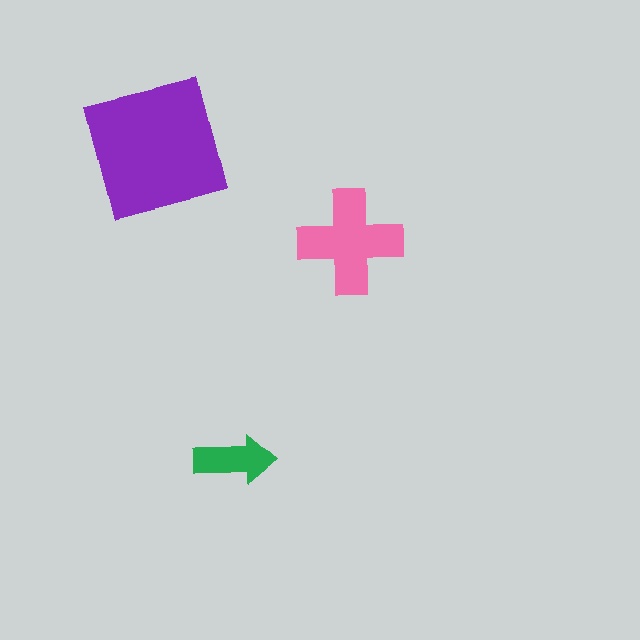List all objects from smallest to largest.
The green arrow, the pink cross, the purple square.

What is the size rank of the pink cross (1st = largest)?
2nd.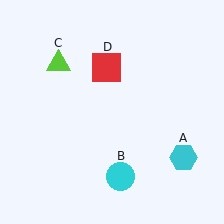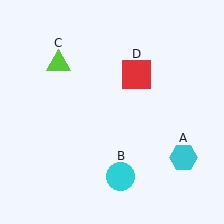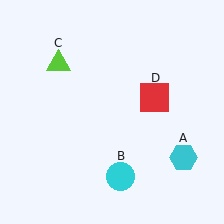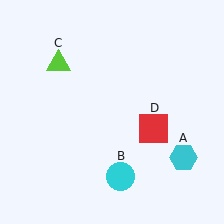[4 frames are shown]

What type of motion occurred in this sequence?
The red square (object D) rotated clockwise around the center of the scene.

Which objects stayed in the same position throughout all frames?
Cyan hexagon (object A) and cyan circle (object B) and lime triangle (object C) remained stationary.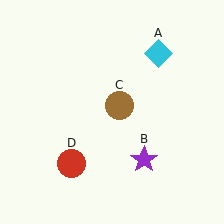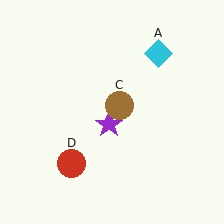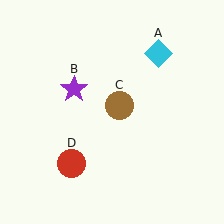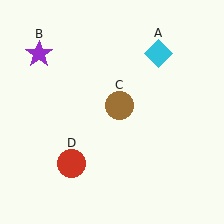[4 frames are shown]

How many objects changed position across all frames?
1 object changed position: purple star (object B).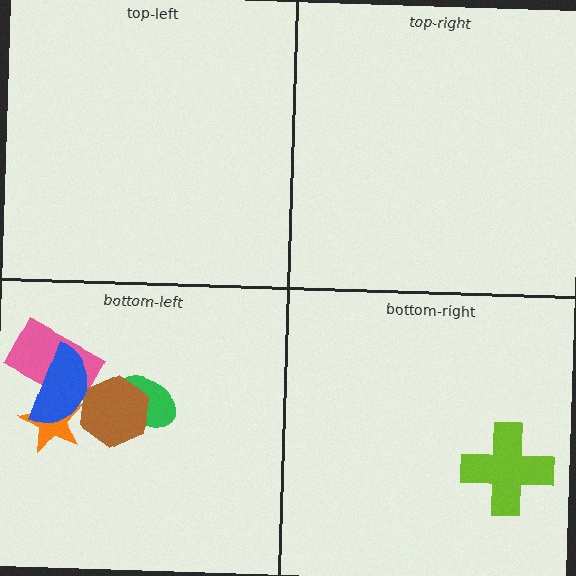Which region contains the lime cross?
The bottom-right region.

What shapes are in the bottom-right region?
The lime cross.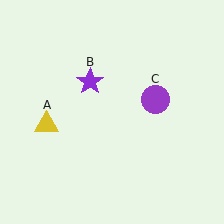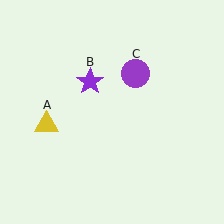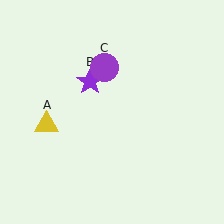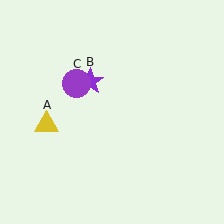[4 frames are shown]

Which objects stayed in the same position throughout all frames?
Yellow triangle (object A) and purple star (object B) remained stationary.